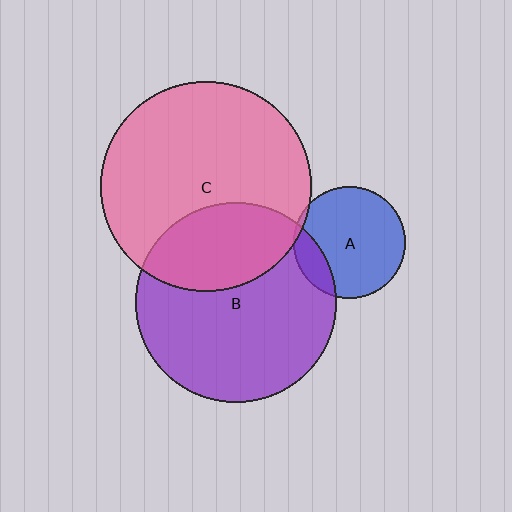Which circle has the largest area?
Circle C (pink).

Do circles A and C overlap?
Yes.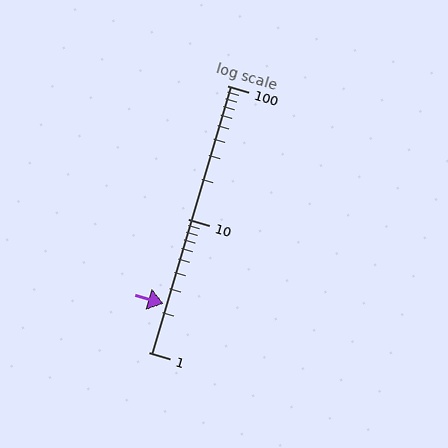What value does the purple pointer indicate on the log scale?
The pointer indicates approximately 2.3.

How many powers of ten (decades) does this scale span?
The scale spans 2 decades, from 1 to 100.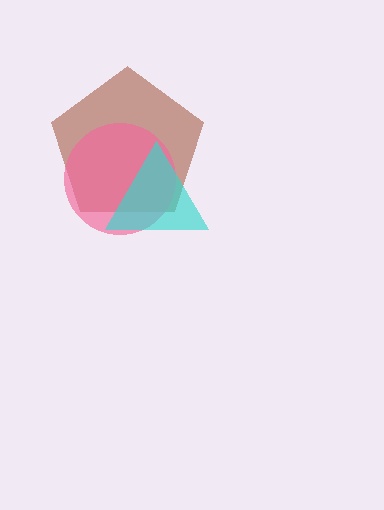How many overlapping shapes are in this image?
There are 3 overlapping shapes in the image.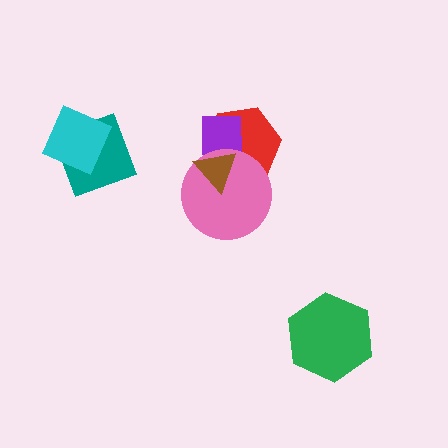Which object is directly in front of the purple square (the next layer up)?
The pink circle is directly in front of the purple square.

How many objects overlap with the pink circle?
3 objects overlap with the pink circle.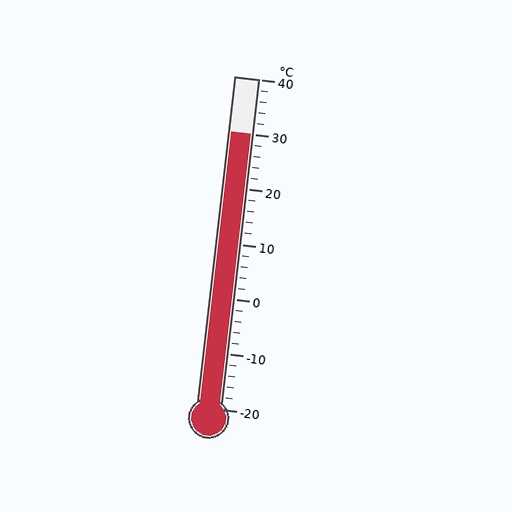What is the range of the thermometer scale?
The thermometer scale ranges from -20°C to 40°C.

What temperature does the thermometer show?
The thermometer shows approximately 30°C.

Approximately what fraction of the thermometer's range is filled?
The thermometer is filled to approximately 85% of its range.